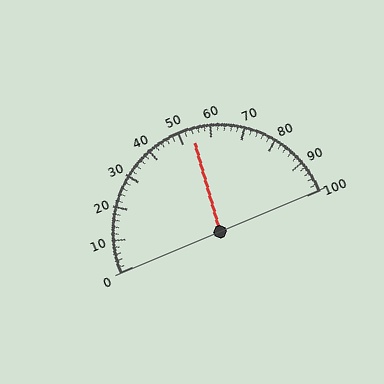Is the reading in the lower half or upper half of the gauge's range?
The reading is in the upper half of the range (0 to 100).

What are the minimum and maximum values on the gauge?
The gauge ranges from 0 to 100.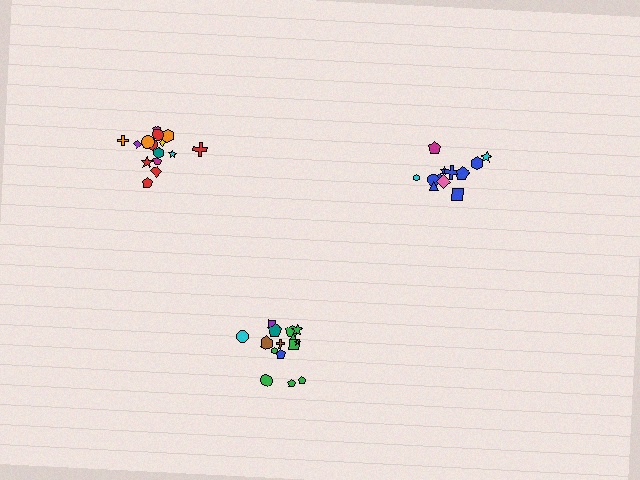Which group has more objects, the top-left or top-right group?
The top-left group.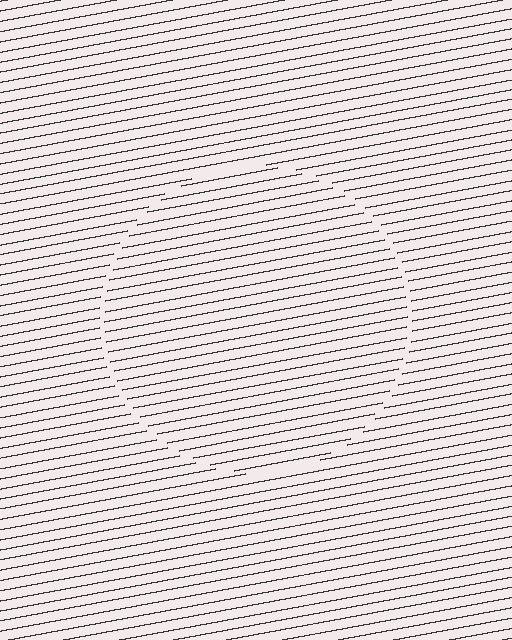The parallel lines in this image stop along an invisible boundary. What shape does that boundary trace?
An illusory circle. The interior of the shape contains the same grating, shifted by half a period — the contour is defined by the phase discontinuity where line-ends from the inner and outer gratings abut.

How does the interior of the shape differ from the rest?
The interior of the shape contains the same grating, shifted by half a period — the contour is defined by the phase discontinuity where line-ends from the inner and outer gratings abut.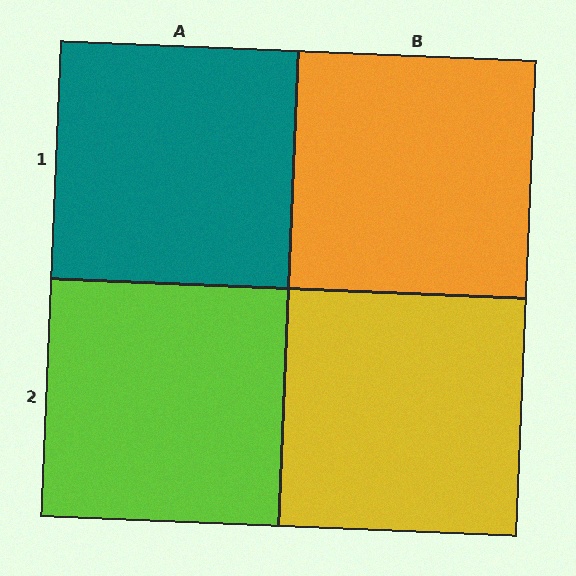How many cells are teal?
1 cell is teal.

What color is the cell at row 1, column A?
Teal.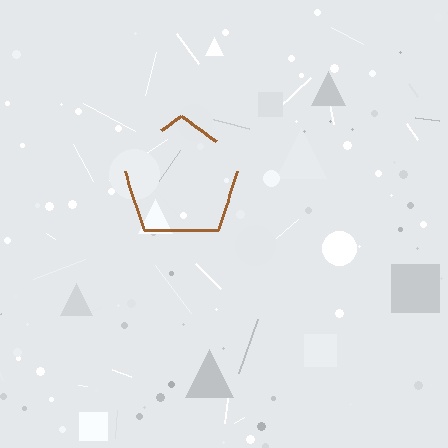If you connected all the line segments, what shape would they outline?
They would outline a pentagon.